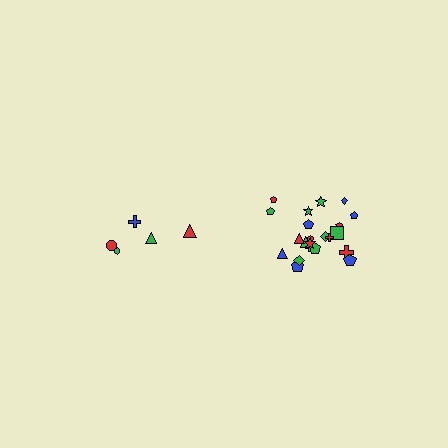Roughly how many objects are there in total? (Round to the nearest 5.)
Roughly 25 objects in total.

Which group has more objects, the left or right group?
The right group.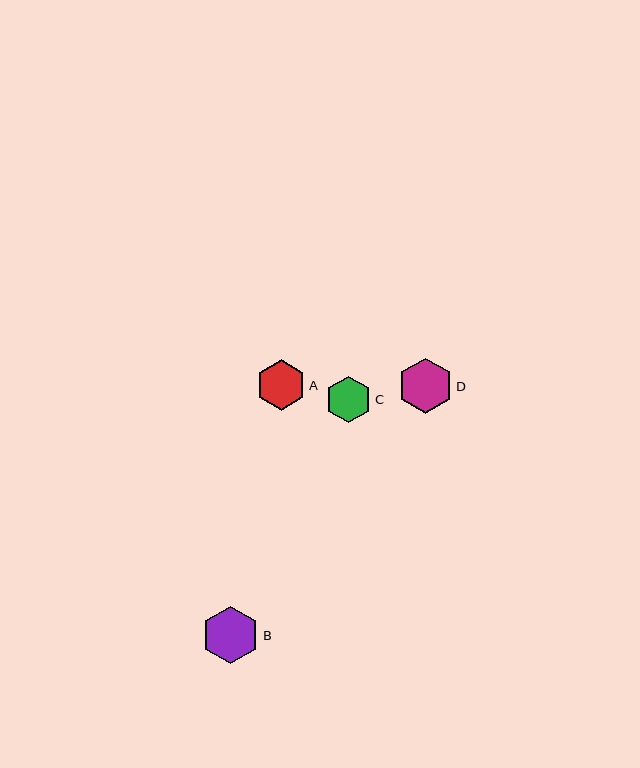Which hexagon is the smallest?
Hexagon C is the smallest with a size of approximately 47 pixels.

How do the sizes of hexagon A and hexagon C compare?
Hexagon A and hexagon C are approximately the same size.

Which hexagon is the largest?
Hexagon B is the largest with a size of approximately 58 pixels.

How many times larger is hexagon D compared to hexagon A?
Hexagon D is approximately 1.1 times the size of hexagon A.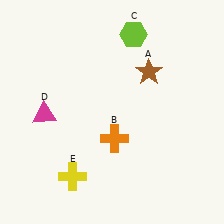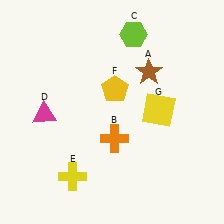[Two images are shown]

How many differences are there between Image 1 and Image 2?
There are 2 differences between the two images.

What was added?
A yellow pentagon (F), a yellow square (G) were added in Image 2.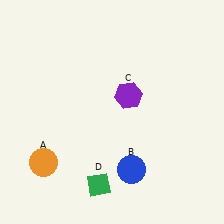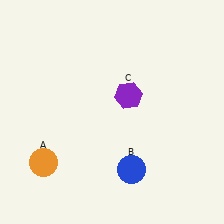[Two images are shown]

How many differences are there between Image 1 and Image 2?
There is 1 difference between the two images.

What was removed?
The green diamond (D) was removed in Image 2.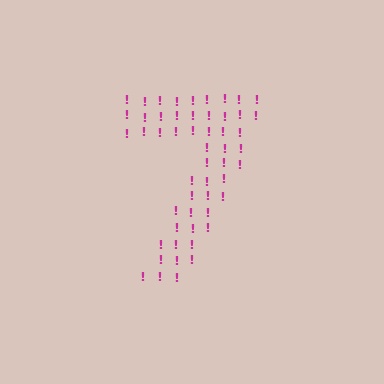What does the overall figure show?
The overall figure shows the digit 7.